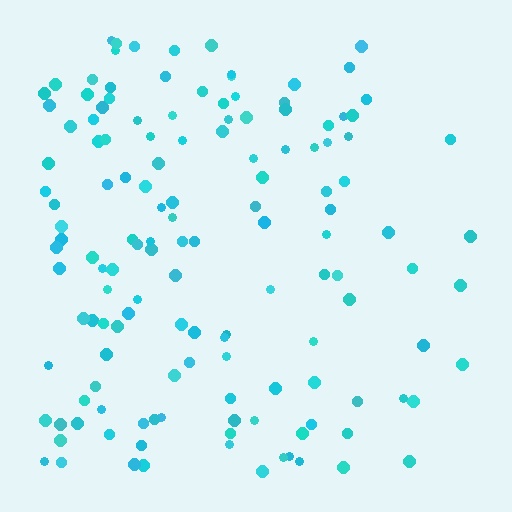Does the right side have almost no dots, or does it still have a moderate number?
Still a moderate number, just noticeably fewer than the left.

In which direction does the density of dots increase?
From right to left, with the left side densest.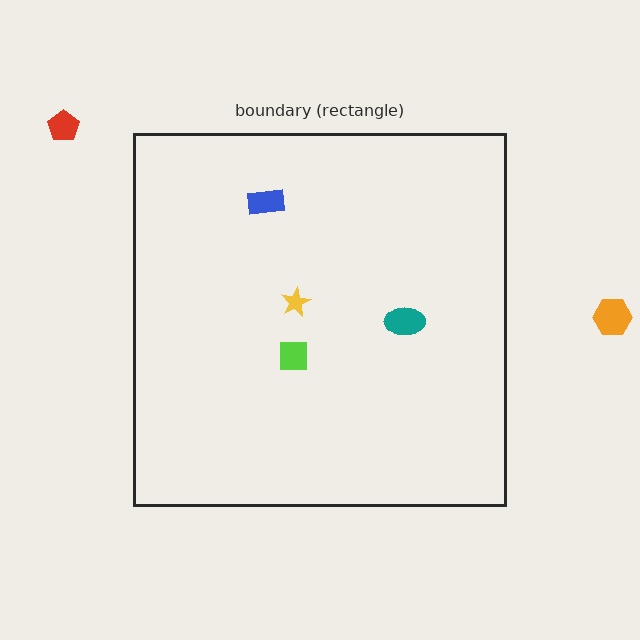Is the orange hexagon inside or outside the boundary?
Outside.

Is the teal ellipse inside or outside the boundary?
Inside.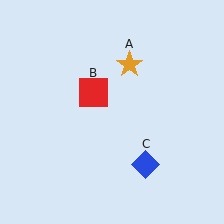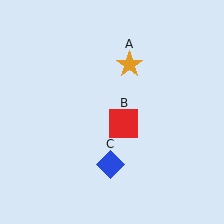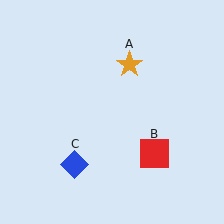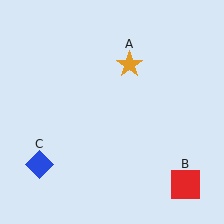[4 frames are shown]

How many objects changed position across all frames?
2 objects changed position: red square (object B), blue diamond (object C).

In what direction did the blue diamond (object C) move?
The blue diamond (object C) moved left.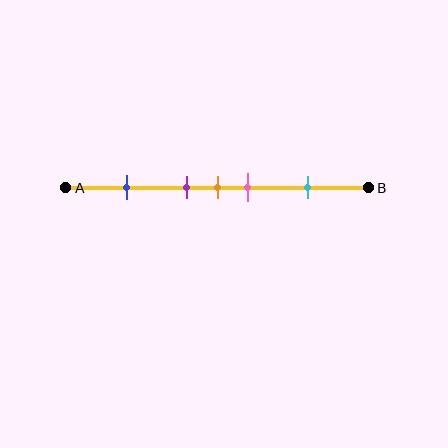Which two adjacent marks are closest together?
The purple and orange marks are the closest adjacent pair.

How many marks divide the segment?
There are 5 marks dividing the segment.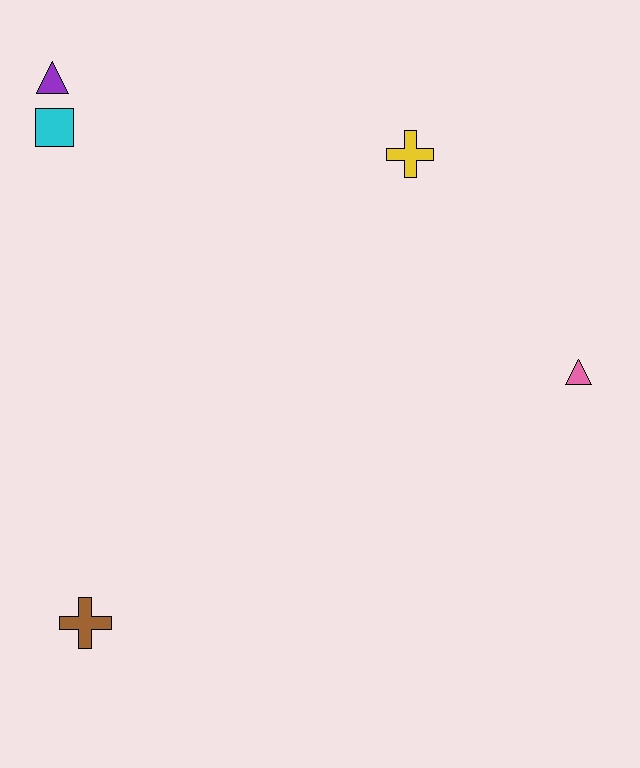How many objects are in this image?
There are 5 objects.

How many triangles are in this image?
There are 2 triangles.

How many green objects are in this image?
There are no green objects.